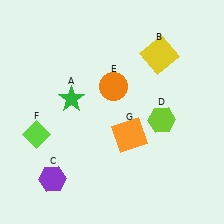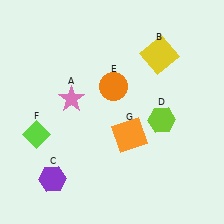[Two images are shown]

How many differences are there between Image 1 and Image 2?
There is 1 difference between the two images.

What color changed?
The star (A) changed from green in Image 1 to pink in Image 2.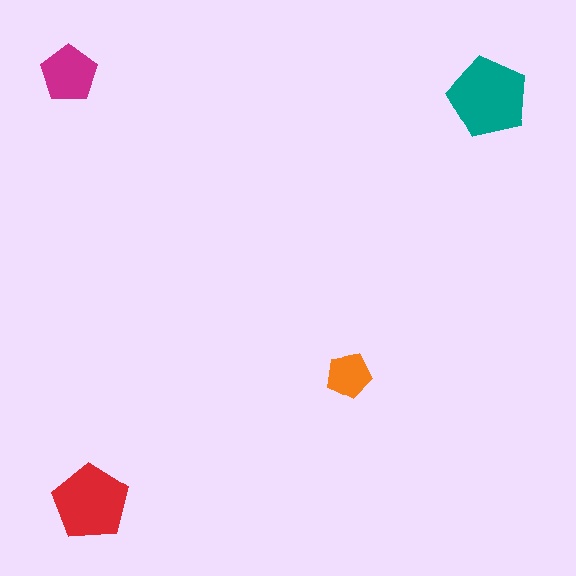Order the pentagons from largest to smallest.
the teal one, the red one, the magenta one, the orange one.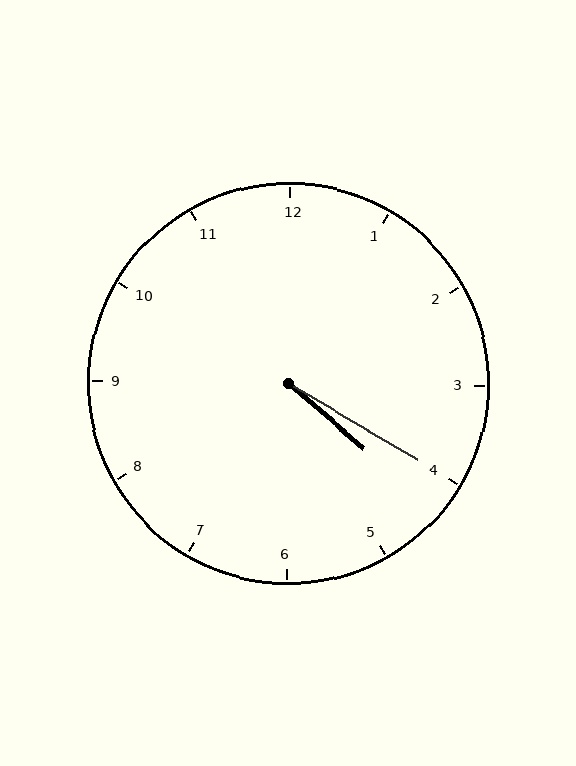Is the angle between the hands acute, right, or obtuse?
It is acute.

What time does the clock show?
4:20.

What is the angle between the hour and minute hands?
Approximately 10 degrees.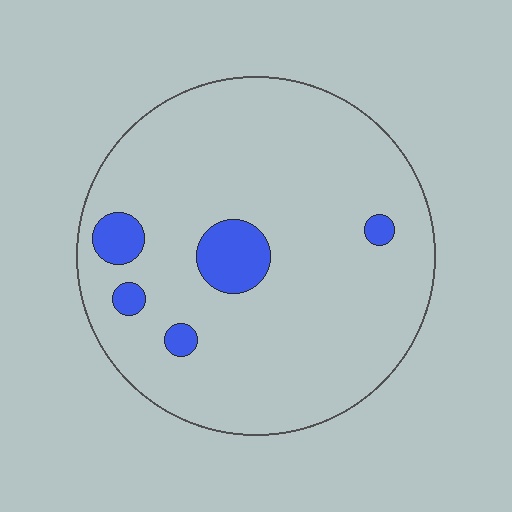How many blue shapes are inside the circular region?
5.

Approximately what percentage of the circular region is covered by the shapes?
Approximately 10%.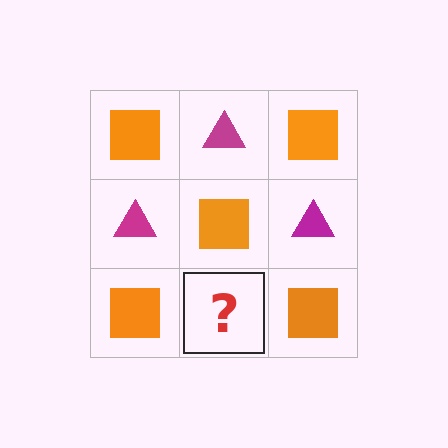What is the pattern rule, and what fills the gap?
The rule is that it alternates orange square and magenta triangle in a checkerboard pattern. The gap should be filled with a magenta triangle.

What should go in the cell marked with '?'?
The missing cell should contain a magenta triangle.